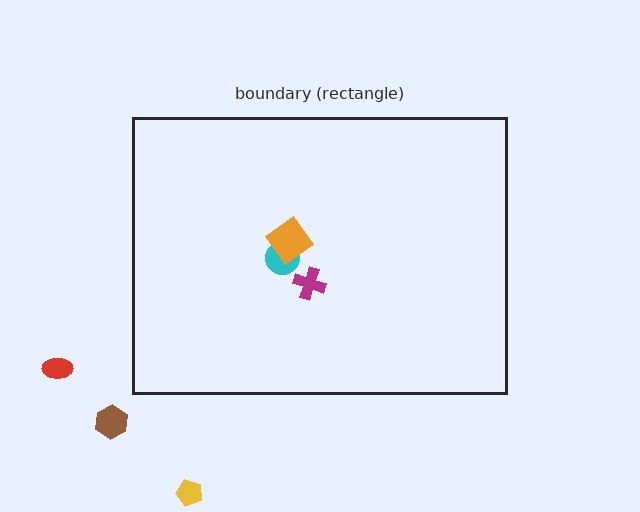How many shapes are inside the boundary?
3 inside, 3 outside.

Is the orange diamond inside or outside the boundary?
Inside.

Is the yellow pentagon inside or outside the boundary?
Outside.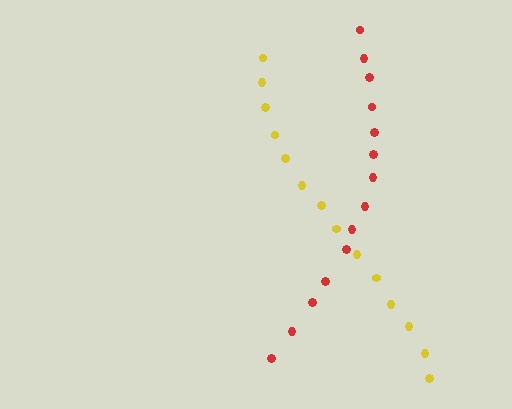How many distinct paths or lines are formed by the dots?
There are 2 distinct paths.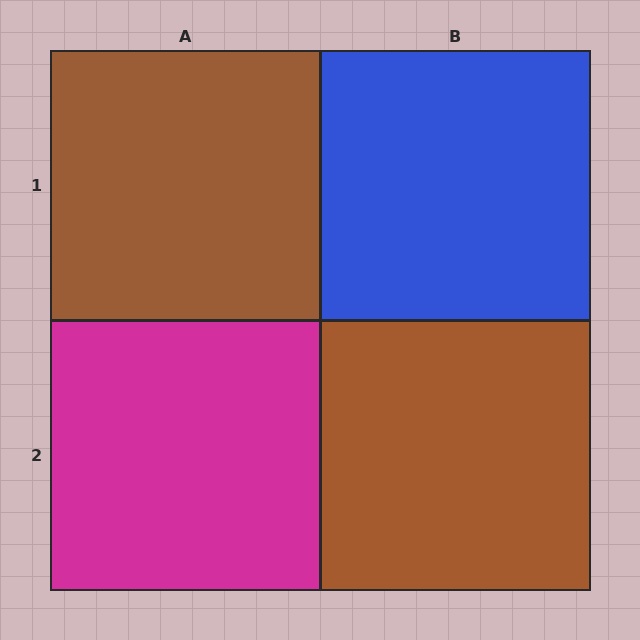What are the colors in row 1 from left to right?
Brown, blue.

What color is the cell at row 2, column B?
Brown.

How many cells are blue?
1 cell is blue.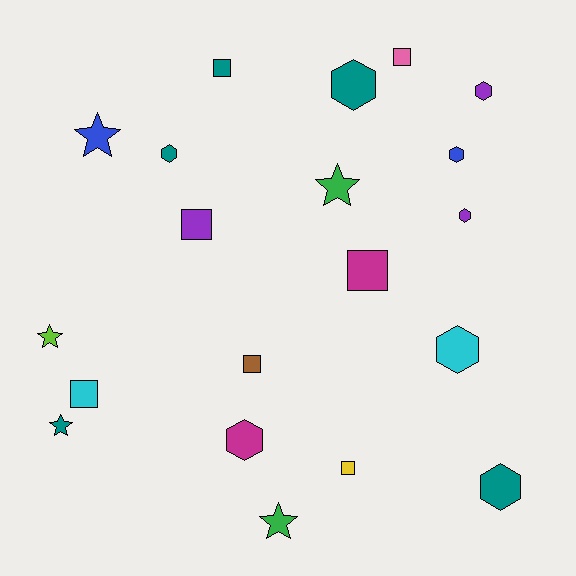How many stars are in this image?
There are 5 stars.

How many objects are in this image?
There are 20 objects.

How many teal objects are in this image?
There are 5 teal objects.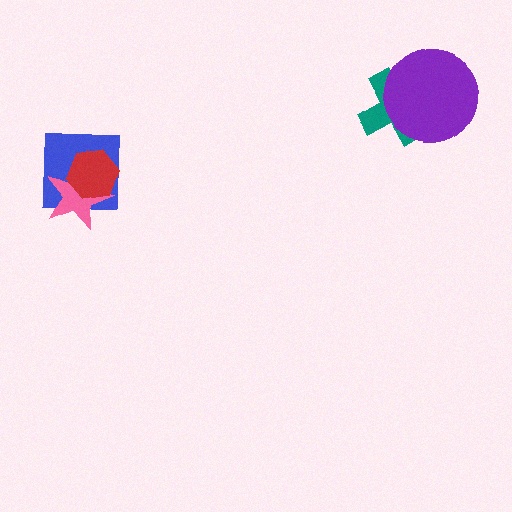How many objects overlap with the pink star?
2 objects overlap with the pink star.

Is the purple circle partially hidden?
No, no other shape covers it.